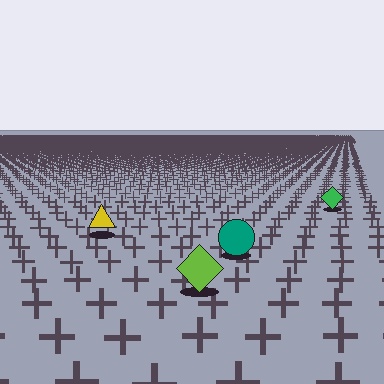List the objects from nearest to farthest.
From nearest to farthest: the lime diamond, the teal circle, the yellow triangle, the green diamond.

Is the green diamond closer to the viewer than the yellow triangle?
No. The yellow triangle is closer — you can tell from the texture gradient: the ground texture is coarser near it.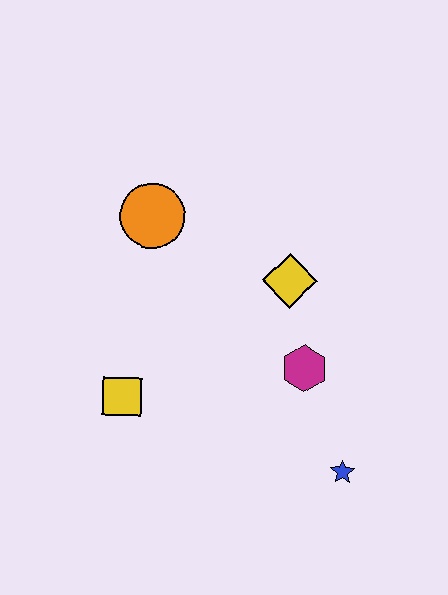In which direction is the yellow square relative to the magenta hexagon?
The yellow square is to the left of the magenta hexagon.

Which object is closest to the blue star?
The magenta hexagon is closest to the blue star.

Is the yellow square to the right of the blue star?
No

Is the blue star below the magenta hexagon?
Yes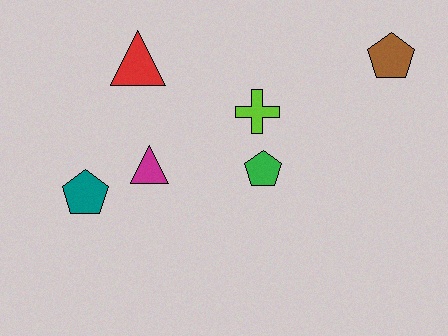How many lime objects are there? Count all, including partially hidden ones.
There is 1 lime object.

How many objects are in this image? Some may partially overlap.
There are 6 objects.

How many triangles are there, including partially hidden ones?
There are 2 triangles.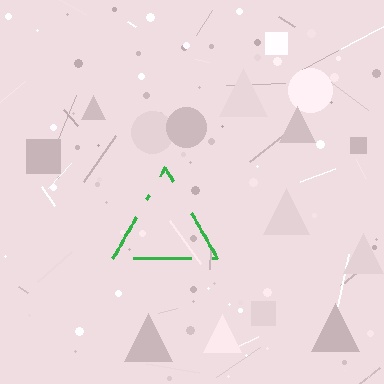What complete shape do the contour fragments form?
The contour fragments form a triangle.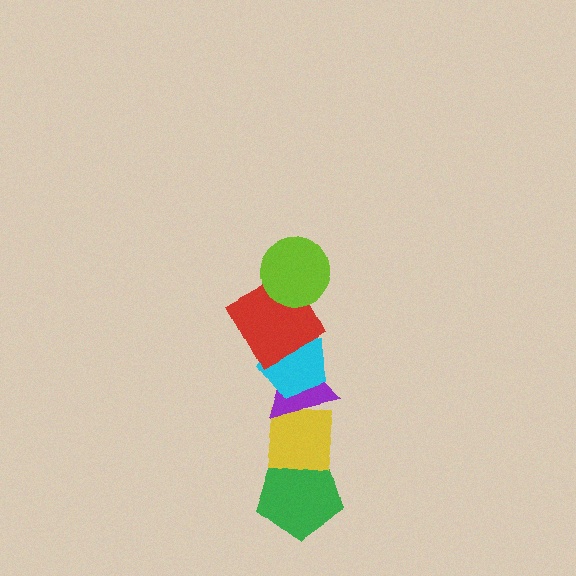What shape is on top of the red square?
The lime circle is on top of the red square.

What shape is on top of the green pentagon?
The yellow square is on top of the green pentagon.